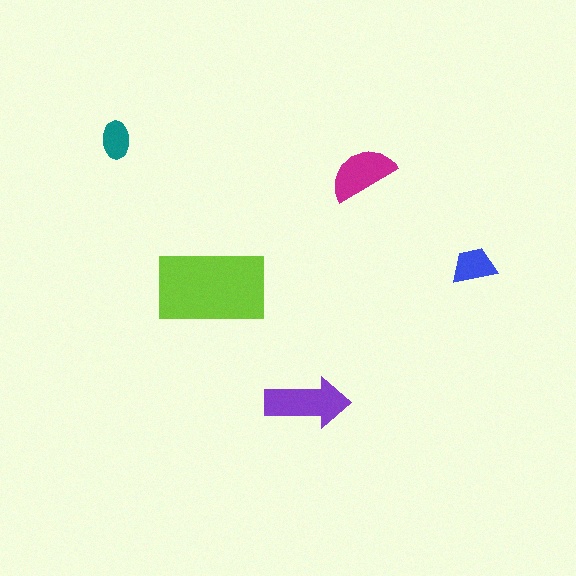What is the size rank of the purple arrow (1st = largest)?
2nd.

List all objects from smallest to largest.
The teal ellipse, the blue trapezoid, the magenta semicircle, the purple arrow, the lime rectangle.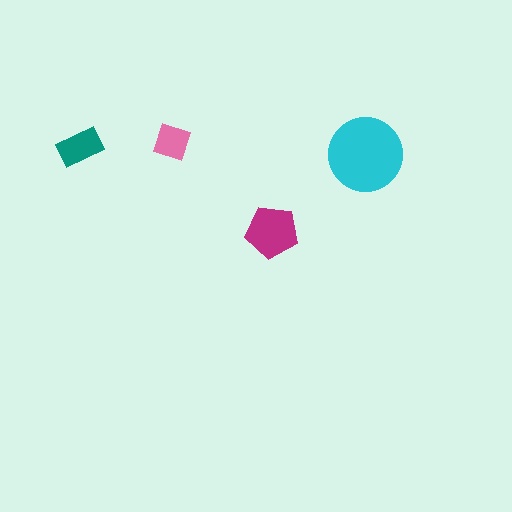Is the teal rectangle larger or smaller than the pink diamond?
Larger.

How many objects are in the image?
There are 4 objects in the image.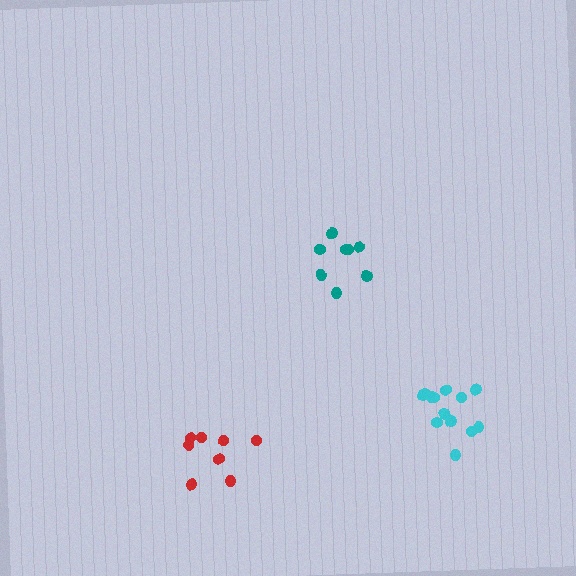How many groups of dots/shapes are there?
There are 3 groups.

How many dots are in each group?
Group 1: 8 dots, Group 2: 13 dots, Group 3: 8 dots (29 total).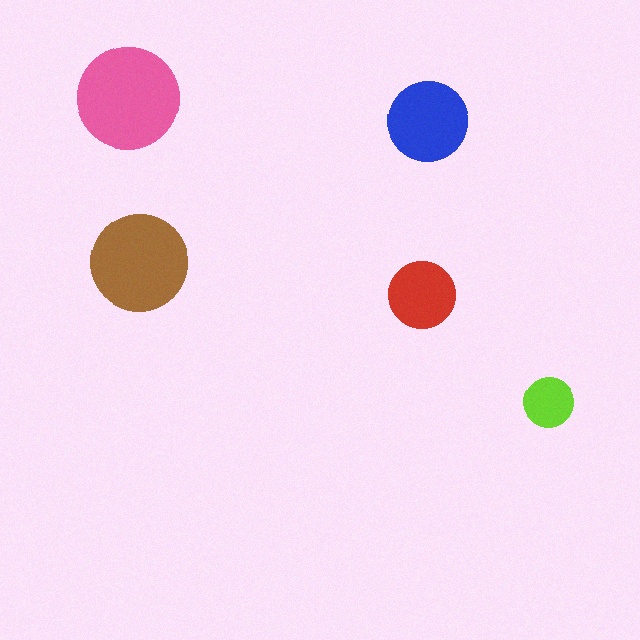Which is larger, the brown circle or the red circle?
The brown one.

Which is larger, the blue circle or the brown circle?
The brown one.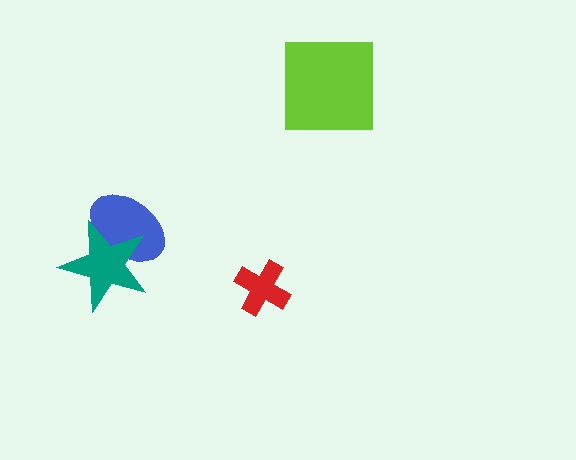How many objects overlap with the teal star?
1 object overlaps with the teal star.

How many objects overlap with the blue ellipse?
1 object overlaps with the blue ellipse.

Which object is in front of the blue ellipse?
The teal star is in front of the blue ellipse.